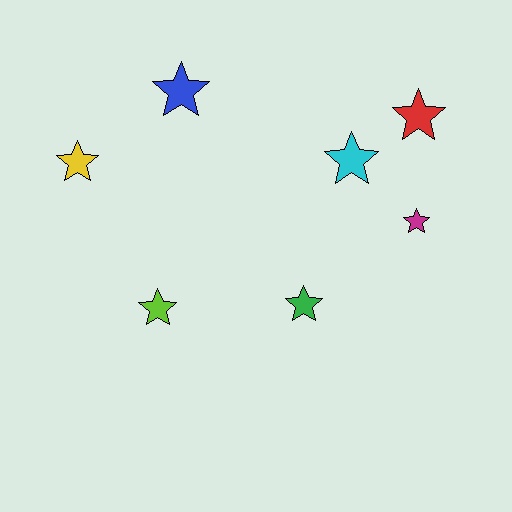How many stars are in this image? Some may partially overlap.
There are 7 stars.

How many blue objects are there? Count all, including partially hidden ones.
There is 1 blue object.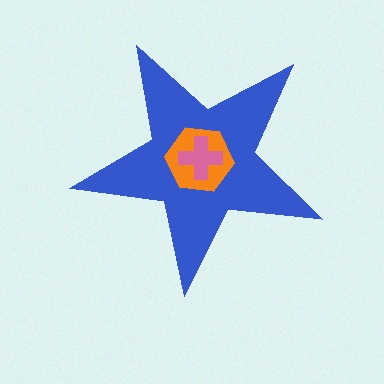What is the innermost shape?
The pink cross.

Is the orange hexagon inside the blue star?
Yes.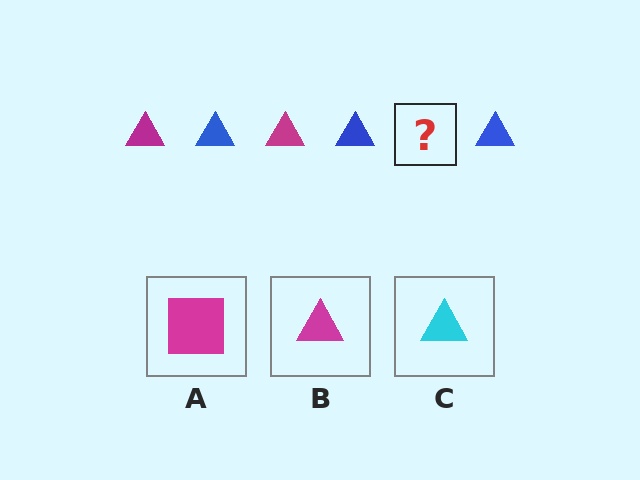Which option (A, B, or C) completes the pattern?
B.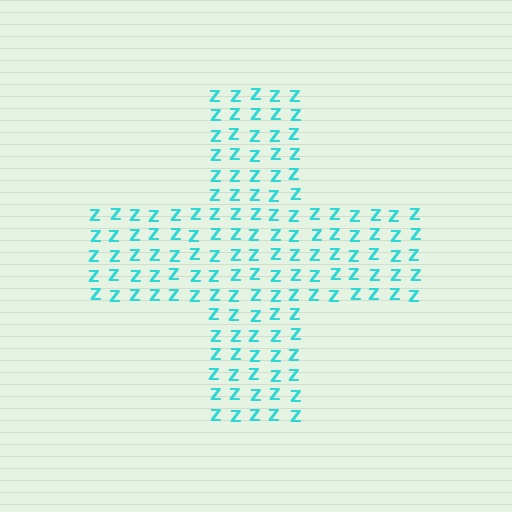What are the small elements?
The small elements are letter Z's.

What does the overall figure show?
The overall figure shows a cross.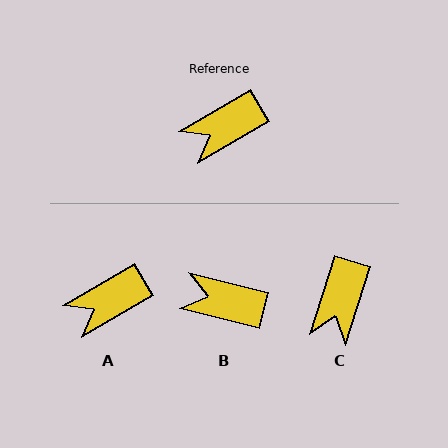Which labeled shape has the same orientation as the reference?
A.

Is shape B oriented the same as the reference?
No, it is off by about 44 degrees.